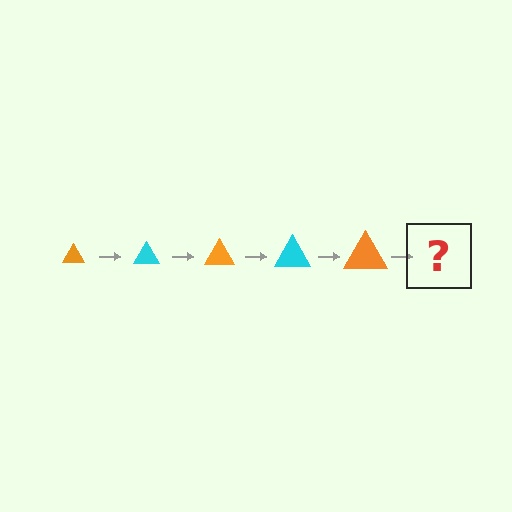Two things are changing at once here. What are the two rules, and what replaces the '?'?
The two rules are that the triangle grows larger each step and the color cycles through orange and cyan. The '?' should be a cyan triangle, larger than the previous one.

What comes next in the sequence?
The next element should be a cyan triangle, larger than the previous one.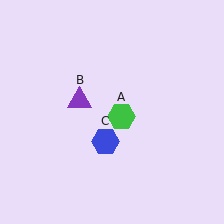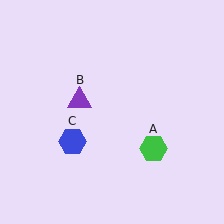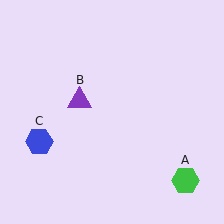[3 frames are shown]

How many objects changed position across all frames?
2 objects changed position: green hexagon (object A), blue hexagon (object C).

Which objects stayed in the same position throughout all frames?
Purple triangle (object B) remained stationary.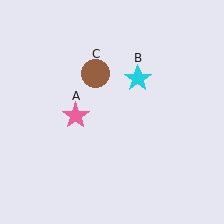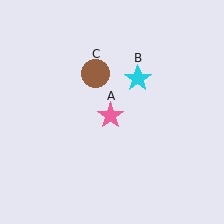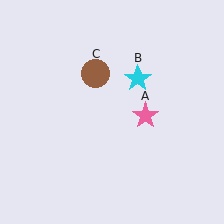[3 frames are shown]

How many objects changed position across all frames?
1 object changed position: pink star (object A).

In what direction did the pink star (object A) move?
The pink star (object A) moved right.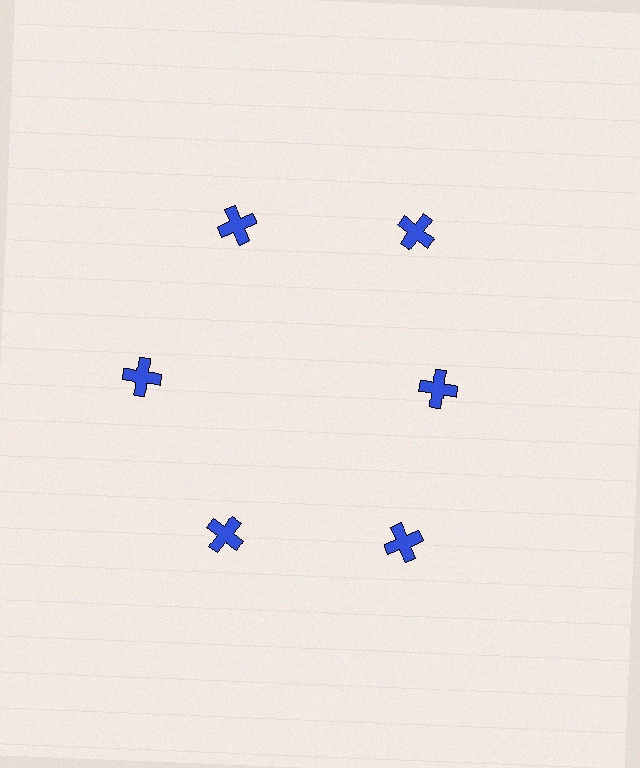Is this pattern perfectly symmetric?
No. The 6 blue crosses are arranged in a ring, but one element near the 3 o'clock position is pulled inward toward the center, breaking the 6-fold rotational symmetry.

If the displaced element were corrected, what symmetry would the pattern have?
It would have 6-fold rotational symmetry — the pattern would map onto itself every 60 degrees.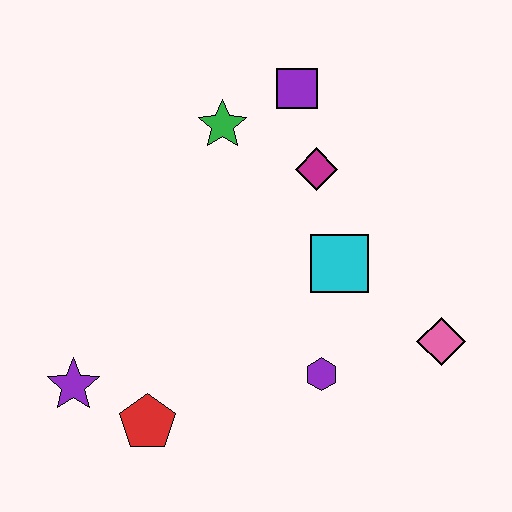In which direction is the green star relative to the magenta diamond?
The green star is to the left of the magenta diamond.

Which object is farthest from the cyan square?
The purple star is farthest from the cyan square.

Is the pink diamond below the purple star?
No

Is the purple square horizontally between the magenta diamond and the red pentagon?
Yes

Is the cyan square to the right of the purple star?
Yes